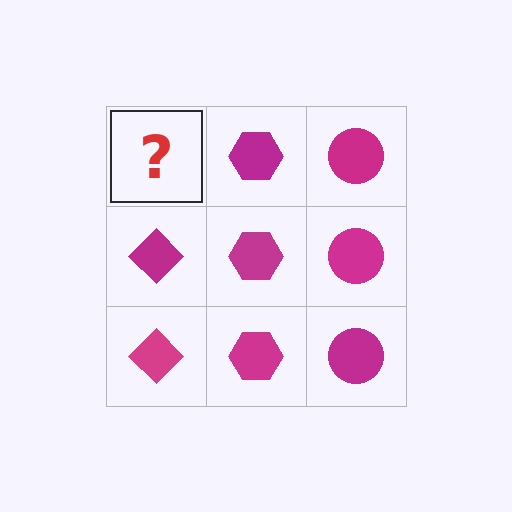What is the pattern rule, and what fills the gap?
The rule is that each column has a consistent shape. The gap should be filled with a magenta diamond.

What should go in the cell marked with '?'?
The missing cell should contain a magenta diamond.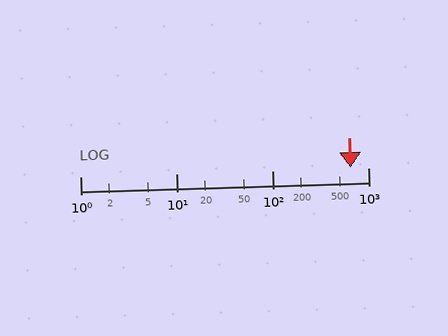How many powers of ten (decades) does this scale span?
The scale spans 3 decades, from 1 to 1000.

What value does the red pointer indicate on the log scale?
The pointer indicates approximately 660.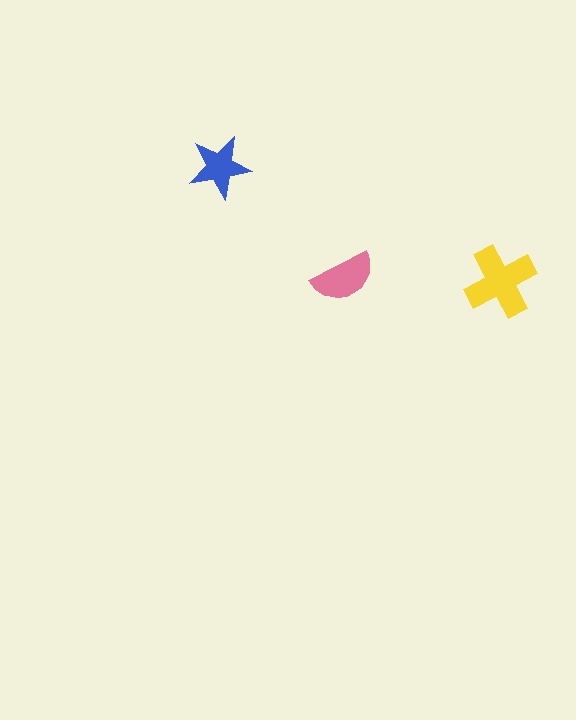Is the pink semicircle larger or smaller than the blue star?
Larger.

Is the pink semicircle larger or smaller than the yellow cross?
Smaller.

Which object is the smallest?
The blue star.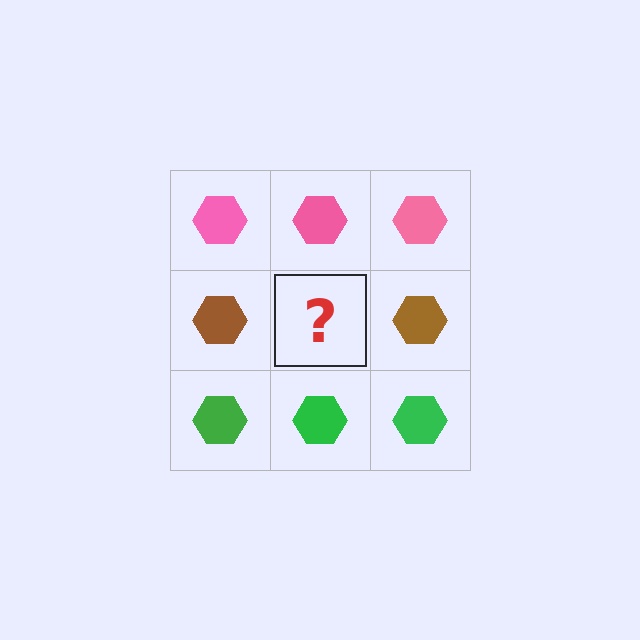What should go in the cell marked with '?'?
The missing cell should contain a brown hexagon.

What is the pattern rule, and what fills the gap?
The rule is that each row has a consistent color. The gap should be filled with a brown hexagon.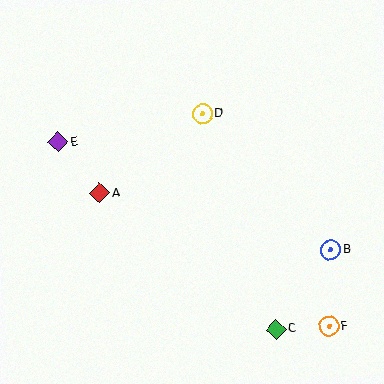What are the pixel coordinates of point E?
Point E is at (58, 142).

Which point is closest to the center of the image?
Point D at (202, 114) is closest to the center.